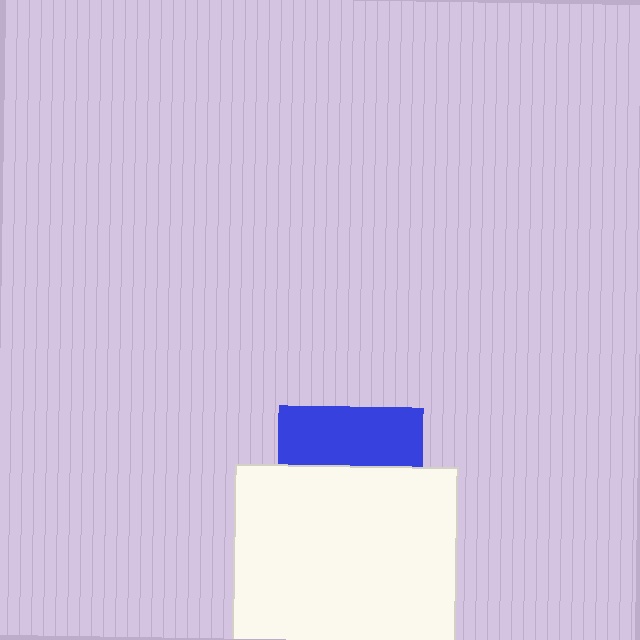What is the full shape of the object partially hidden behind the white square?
The partially hidden object is a blue square.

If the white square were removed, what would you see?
You would see the complete blue square.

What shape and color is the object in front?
The object in front is a white square.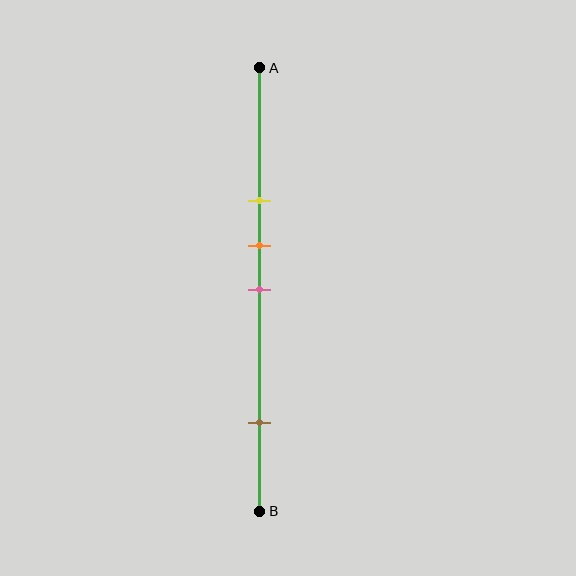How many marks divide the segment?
There are 4 marks dividing the segment.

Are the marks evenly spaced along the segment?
No, the marks are not evenly spaced.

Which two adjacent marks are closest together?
The orange and pink marks are the closest adjacent pair.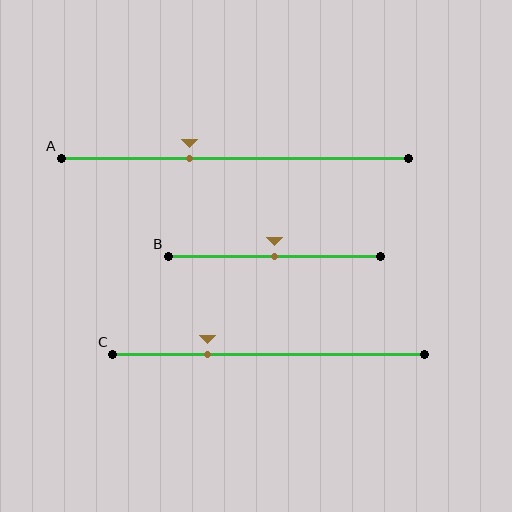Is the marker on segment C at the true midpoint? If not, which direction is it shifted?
No, the marker on segment C is shifted to the left by about 20% of the segment length.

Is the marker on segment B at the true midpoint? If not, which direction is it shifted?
Yes, the marker on segment B is at the true midpoint.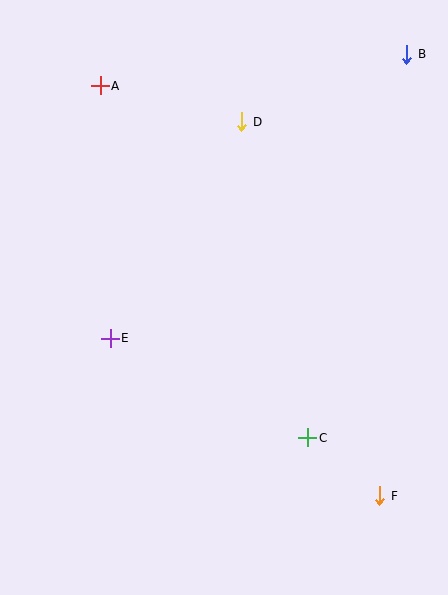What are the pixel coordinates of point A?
Point A is at (100, 86).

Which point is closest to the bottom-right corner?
Point F is closest to the bottom-right corner.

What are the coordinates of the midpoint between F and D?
The midpoint between F and D is at (311, 309).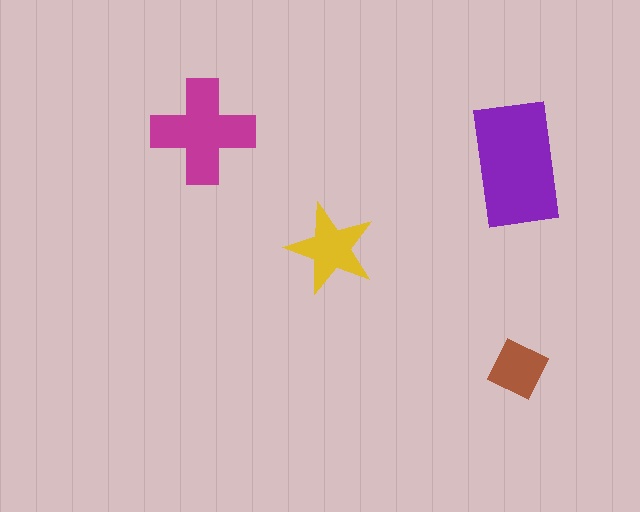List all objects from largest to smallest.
The purple rectangle, the magenta cross, the yellow star, the brown diamond.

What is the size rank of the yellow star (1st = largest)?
3rd.